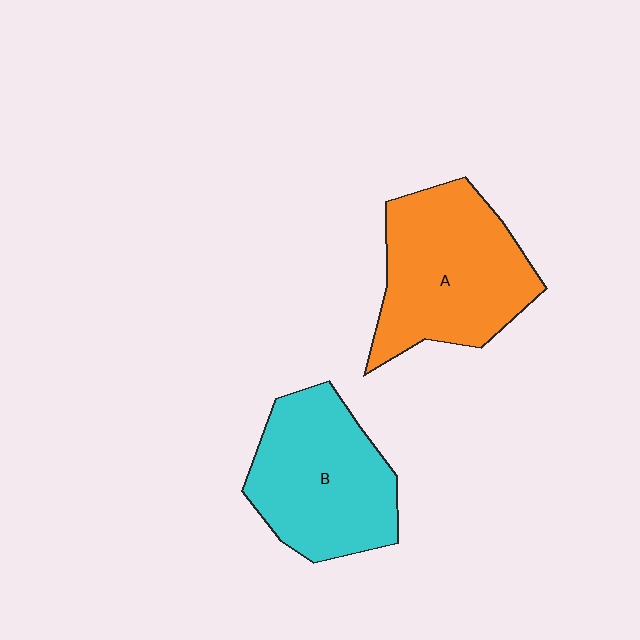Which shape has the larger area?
Shape A (orange).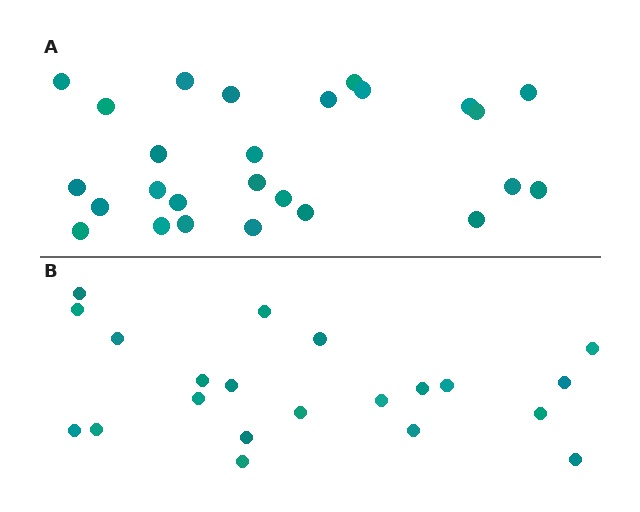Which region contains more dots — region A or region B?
Region A (the top region) has more dots.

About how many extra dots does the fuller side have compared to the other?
Region A has about 5 more dots than region B.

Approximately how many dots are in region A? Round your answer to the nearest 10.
About 30 dots. (The exact count is 26, which rounds to 30.)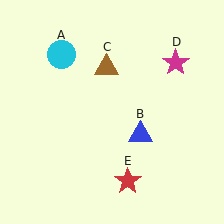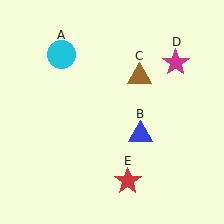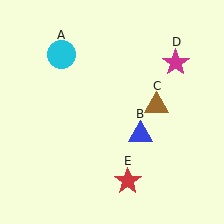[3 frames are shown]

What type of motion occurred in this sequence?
The brown triangle (object C) rotated clockwise around the center of the scene.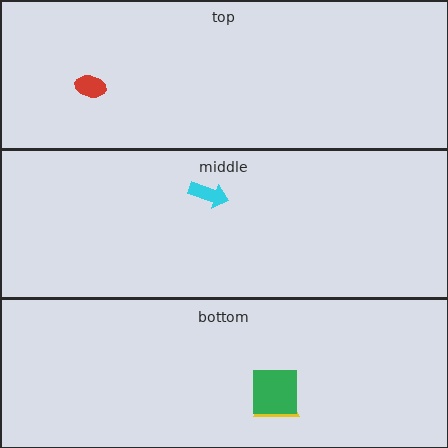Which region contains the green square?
The bottom region.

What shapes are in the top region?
The red ellipse.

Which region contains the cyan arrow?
The middle region.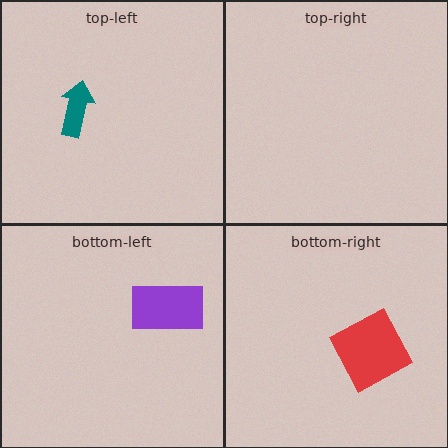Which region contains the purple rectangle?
The bottom-left region.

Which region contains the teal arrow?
The top-left region.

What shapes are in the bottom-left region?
The purple rectangle.